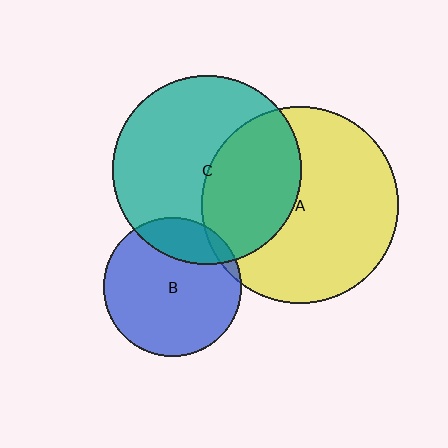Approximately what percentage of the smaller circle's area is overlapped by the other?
Approximately 5%.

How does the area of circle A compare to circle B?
Approximately 2.0 times.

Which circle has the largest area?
Circle A (yellow).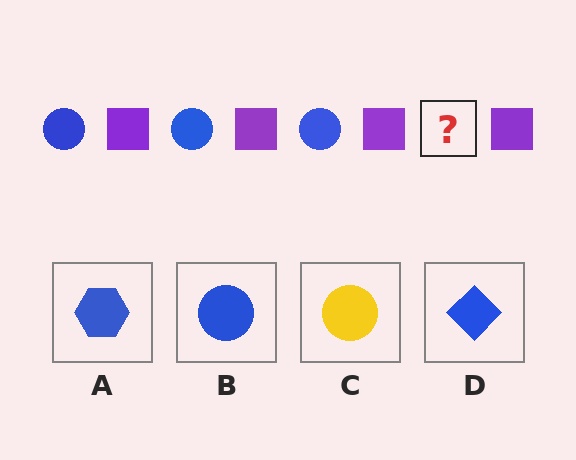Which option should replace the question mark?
Option B.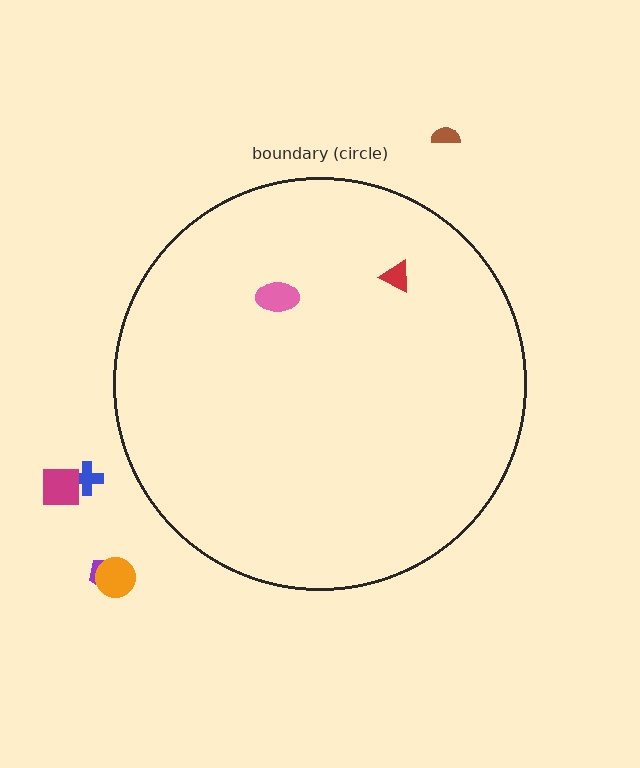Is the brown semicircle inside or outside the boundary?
Outside.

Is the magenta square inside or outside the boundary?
Outside.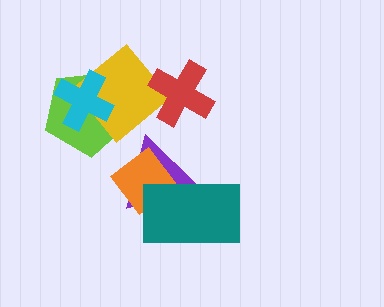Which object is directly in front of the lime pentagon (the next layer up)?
The yellow diamond is directly in front of the lime pentagon.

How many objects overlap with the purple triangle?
2 objects overlap with the purple triangle.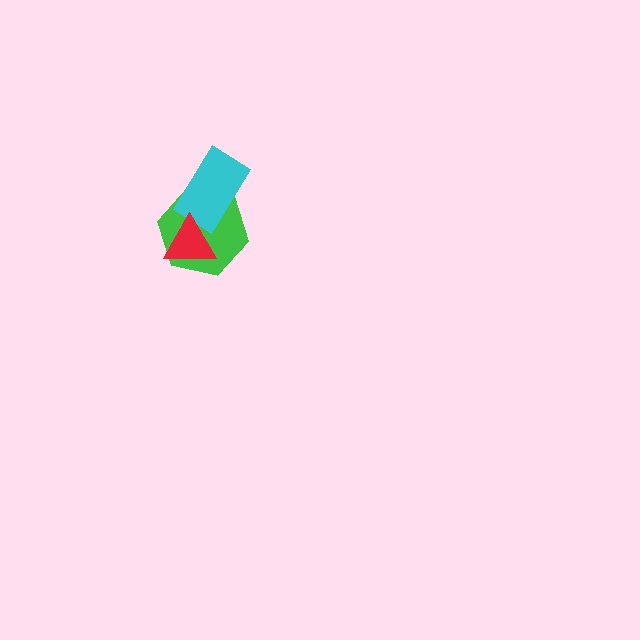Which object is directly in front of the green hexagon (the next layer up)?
The cyan rectangle is directly in front of the green hexagon.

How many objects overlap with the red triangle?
2 objects overlap with the red triangle.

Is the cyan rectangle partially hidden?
Yes, it is partially covered by another shape.